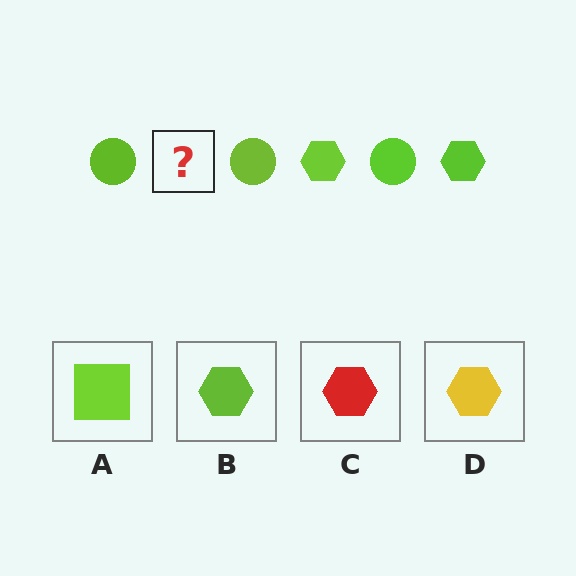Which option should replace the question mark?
Option B.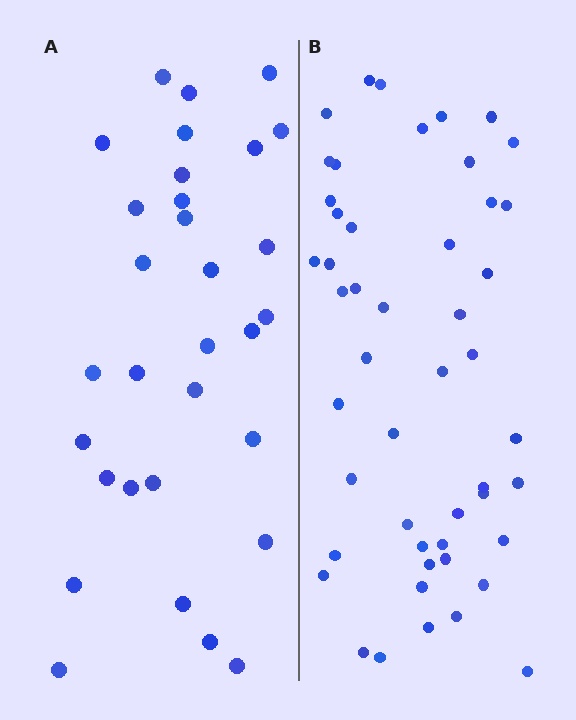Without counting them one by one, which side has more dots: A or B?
Region B (the right region) has more dots.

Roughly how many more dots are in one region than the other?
Region B has approximately 20 more dots than region A.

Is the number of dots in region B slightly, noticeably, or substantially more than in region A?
Region B has substantially more. The ratio is roughly 1.6 to 1.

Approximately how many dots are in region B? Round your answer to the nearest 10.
About 50 dots. (The exact count is 49, which rounds to 50.)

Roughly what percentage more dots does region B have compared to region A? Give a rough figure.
About 60% more.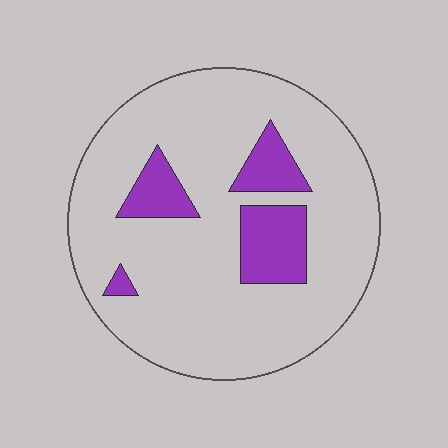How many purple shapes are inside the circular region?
4.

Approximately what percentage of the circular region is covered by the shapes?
Approximately 15%.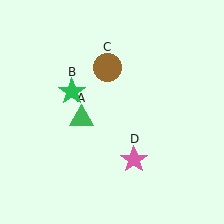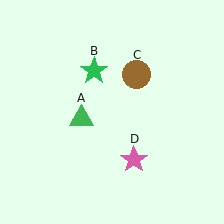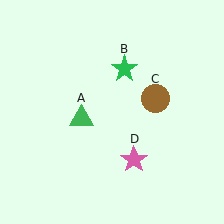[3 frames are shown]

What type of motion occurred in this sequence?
The green star (object B), brown circle (object C) rotated clockwise around the center of the scene.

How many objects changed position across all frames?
2 objects changed position: green star (object B), brown circle (object C).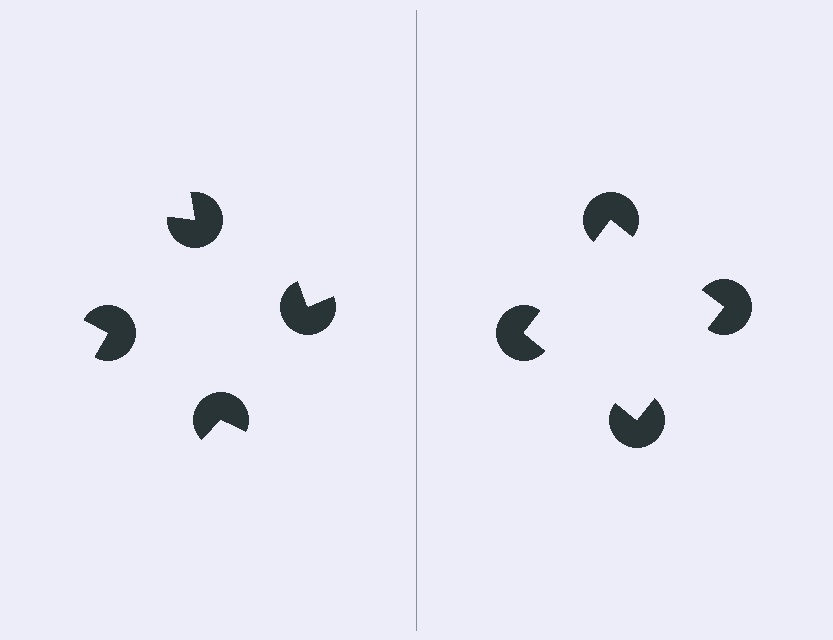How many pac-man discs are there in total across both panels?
8 — 4 on each side.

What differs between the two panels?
The pac-man discs are positioned identically on both sides; only the wedge orientations differ. On the right they align to a square; on the left they are misaligned.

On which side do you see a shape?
An illusory square appears on the right side. On the left side the wedge cuts are rotated, so no coherent shape forms.